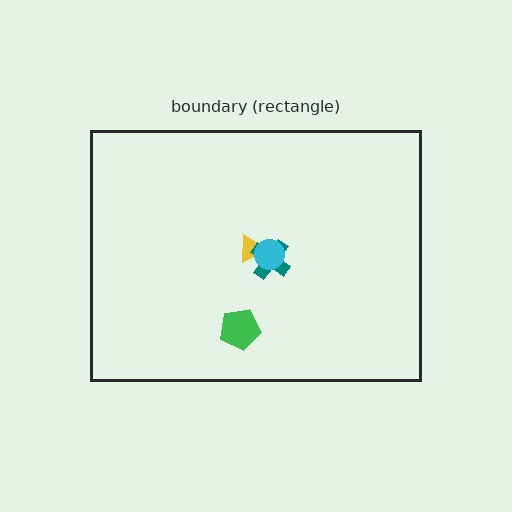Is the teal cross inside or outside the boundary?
Inside.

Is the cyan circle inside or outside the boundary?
Inside.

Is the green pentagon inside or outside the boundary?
Inside.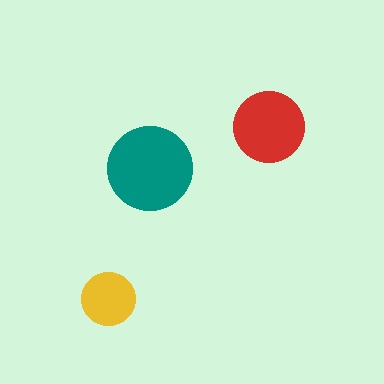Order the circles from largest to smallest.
the teal one, the red one, the yellow one.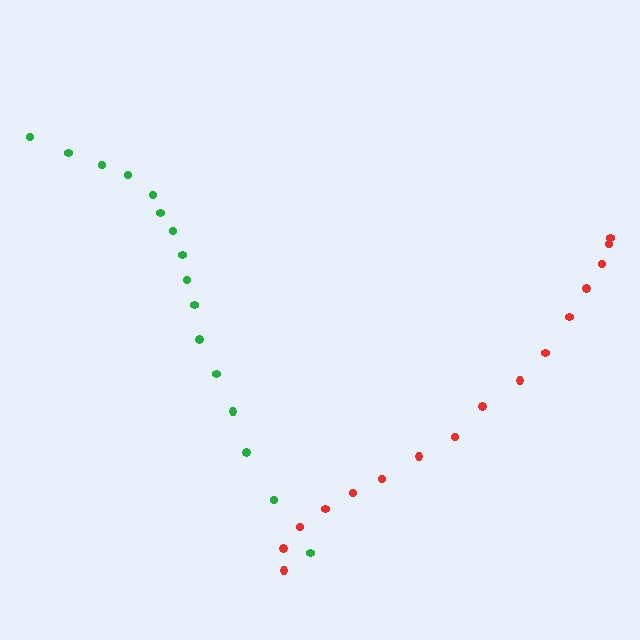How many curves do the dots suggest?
There are 2 distinct paths.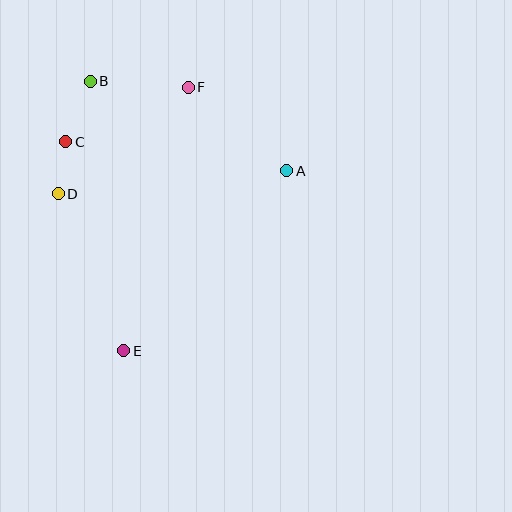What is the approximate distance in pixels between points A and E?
The distance between A and E is approximately 243 pixels.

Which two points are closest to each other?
Points C and D are closest to each other.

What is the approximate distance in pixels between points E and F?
The distance between E and F is approximately 272 pixels.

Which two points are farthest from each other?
Points B and E are farthest from each other.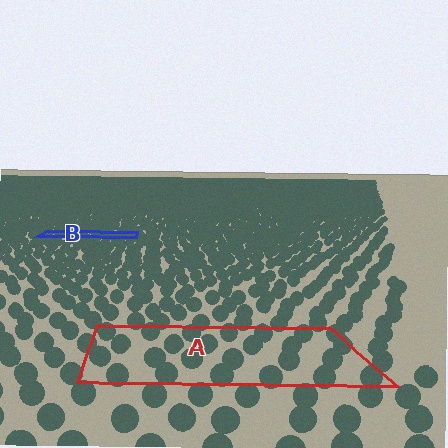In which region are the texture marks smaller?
The texture marks are smaller in region B, because it is farther away.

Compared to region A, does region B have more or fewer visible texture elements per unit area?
Region B has more texture elements per unit area — they are packed more densely because it is farther away.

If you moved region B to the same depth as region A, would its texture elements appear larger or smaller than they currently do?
They would appear larger. At a closer depth, the same texture elements are projected at a bigger on-screen size.